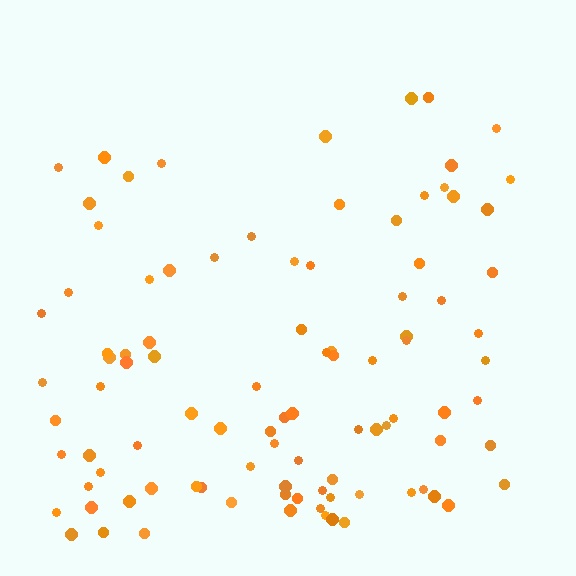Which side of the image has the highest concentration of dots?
The bottom.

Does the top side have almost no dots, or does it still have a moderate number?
Still a moderate number, just noticeably fewer than the bottom.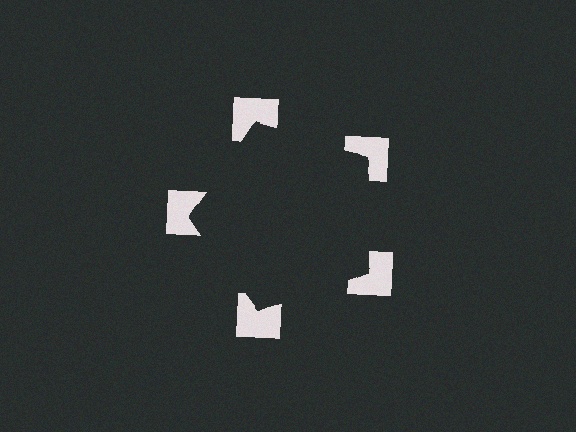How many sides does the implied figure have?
5 sides.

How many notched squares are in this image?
There are 5 — one at each vertex of the illusory pentagon.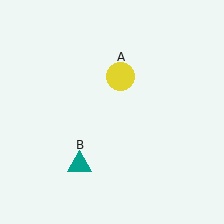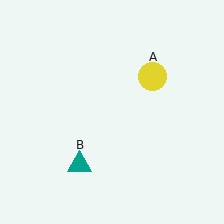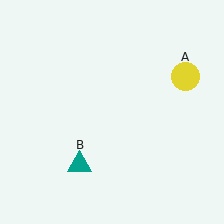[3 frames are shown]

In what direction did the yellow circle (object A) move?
The yellow circle (object A) moved right.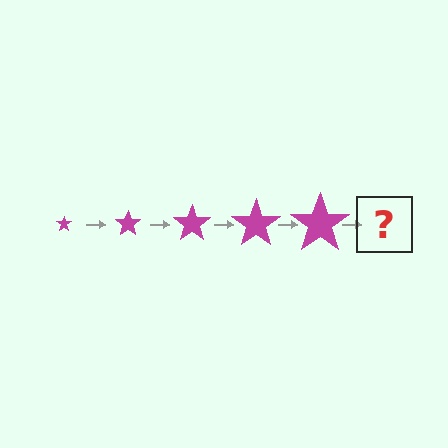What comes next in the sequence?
The next element should be a magenta star, larger than the previous one.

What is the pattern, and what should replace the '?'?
The pattern is that the star gets progressively larger each step. The '?' should be a magenta star, larger than the previous one.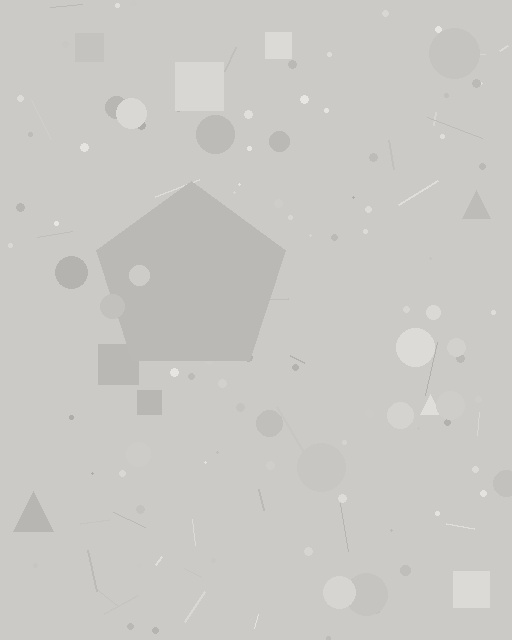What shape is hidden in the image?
A pentagon is hidden in the image.